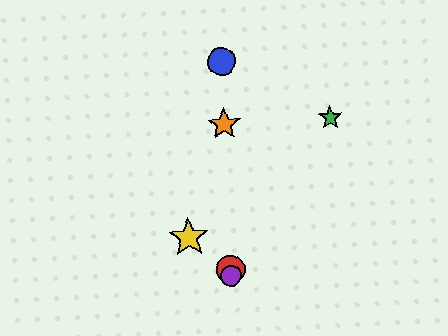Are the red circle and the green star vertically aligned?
No, the red circle is at x≈231 and the green star is at x≈330.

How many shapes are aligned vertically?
4 shapes (the red circle, the blue circle, the purple circle, the orange star) are aligned vertically.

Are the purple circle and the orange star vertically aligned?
Yes, both are at x≈231.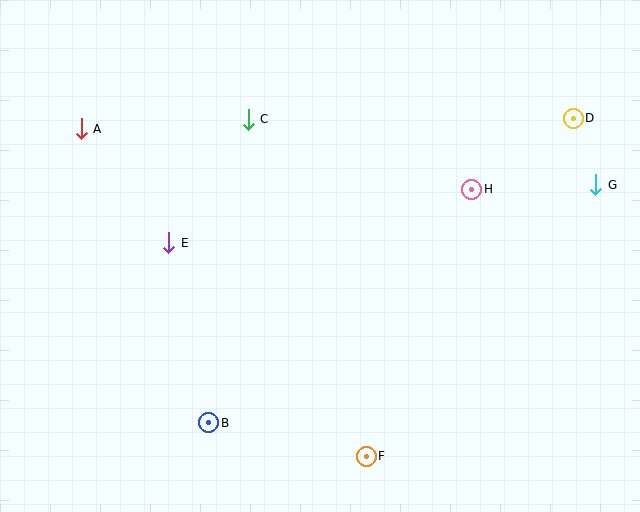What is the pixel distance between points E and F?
The distance between E and F is 291 pixels.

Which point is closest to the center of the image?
Point E at (169, 243) is closest to the center.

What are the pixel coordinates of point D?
Point D is at (573, 118).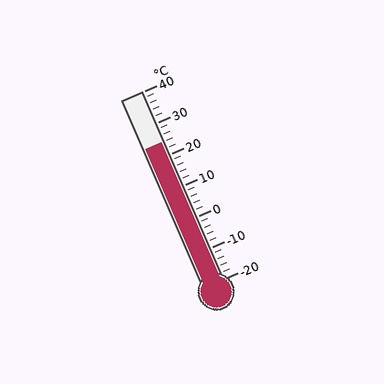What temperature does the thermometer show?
The thermometer shows approximately 24°C.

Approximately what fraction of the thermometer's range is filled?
The thermometer is filled to approximately 75% of its range.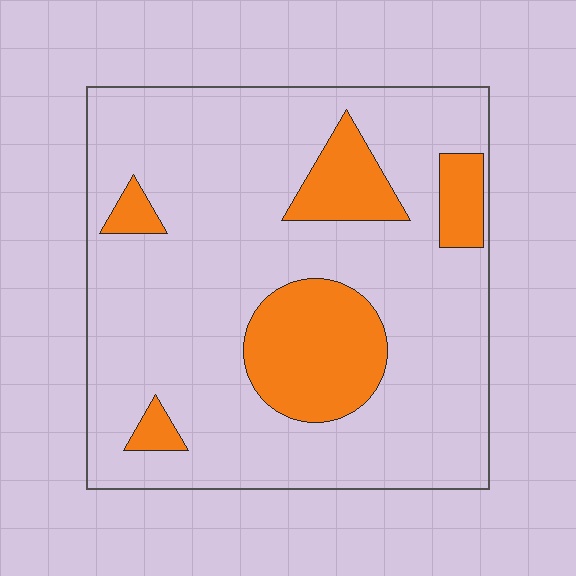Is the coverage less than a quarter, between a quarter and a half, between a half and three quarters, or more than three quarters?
Less than a quarter.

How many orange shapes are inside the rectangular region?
5.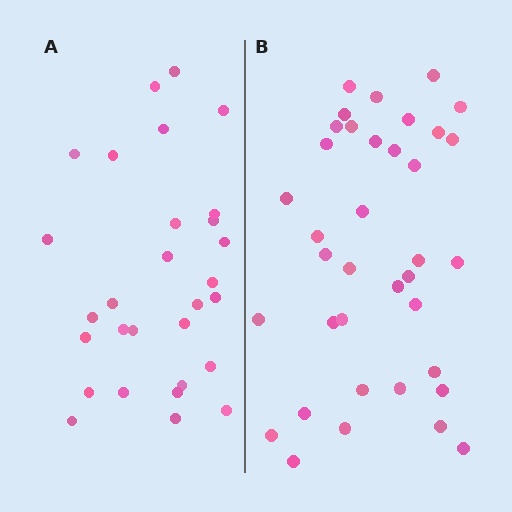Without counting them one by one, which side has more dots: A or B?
Region B (the right region) has more dots.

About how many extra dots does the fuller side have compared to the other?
Region B has roughly 8 or so more dots than region A.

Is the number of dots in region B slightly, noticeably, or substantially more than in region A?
Region B has noticeably more, but not dramatically so. The ratio is roughly 1.3 to 1.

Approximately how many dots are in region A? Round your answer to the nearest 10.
About 30 dots. (The exact count is 29, which rounds to 30.)